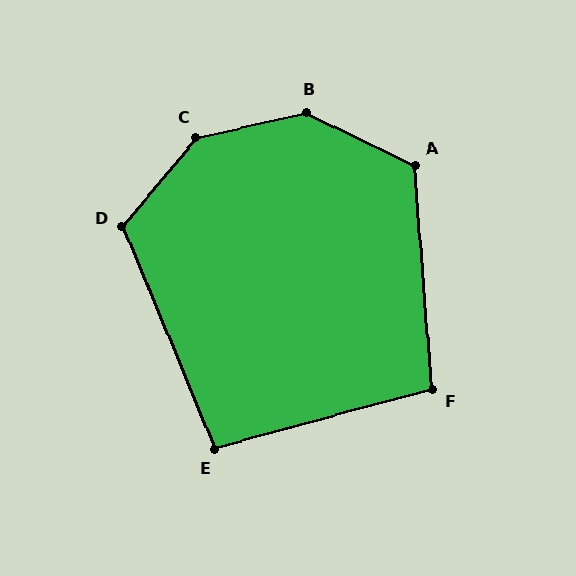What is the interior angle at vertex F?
Approximately 101 degrees (obtuse).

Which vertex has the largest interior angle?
C, at approximately 142 degrees.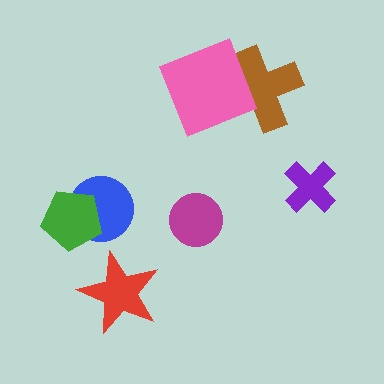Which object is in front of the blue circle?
The green pentagon is in front of the blue circle.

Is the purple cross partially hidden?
No, no other shape covers it.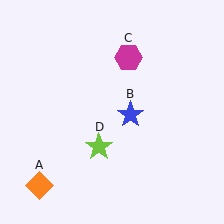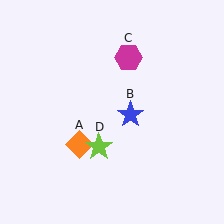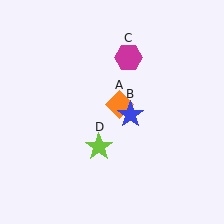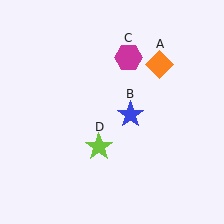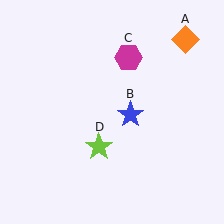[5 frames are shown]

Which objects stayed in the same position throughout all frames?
Blue star (object B) and magenta hexagon (object C) and lime star (object D) remained stationary.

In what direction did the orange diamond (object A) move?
The orange diamond (object A) moved up and to the right.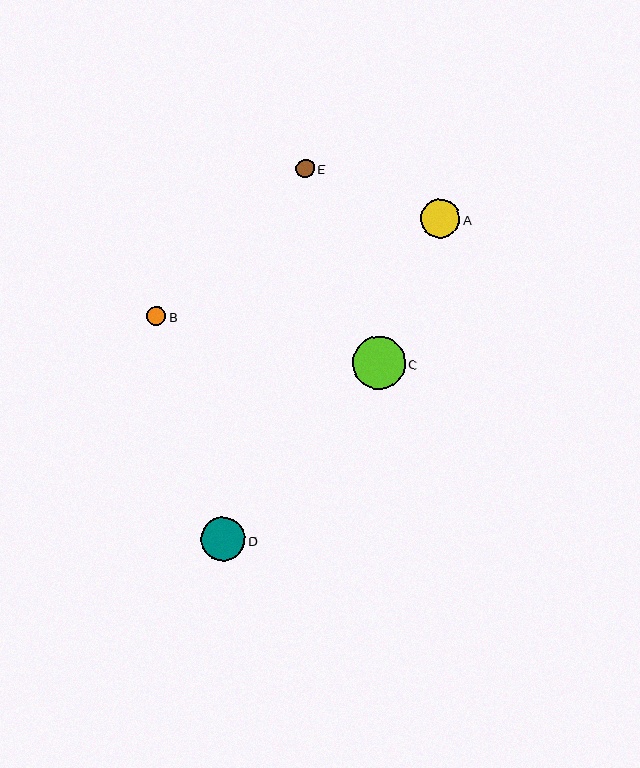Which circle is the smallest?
Circle E is the smallest with a size of approximately 18 pixels.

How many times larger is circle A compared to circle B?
Circle A is approximately 2.0 times the size of circle B.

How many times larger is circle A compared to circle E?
Circle A is approximately 2.1 times the size of circle E.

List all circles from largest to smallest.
From largest to smallest: C, D, A, B, E.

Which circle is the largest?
Circle C is the largest with a size of approximately 53 pixels.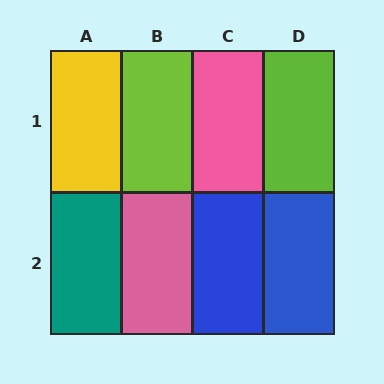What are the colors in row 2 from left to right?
Teal, pink, blue, blue.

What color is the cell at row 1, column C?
Pink.